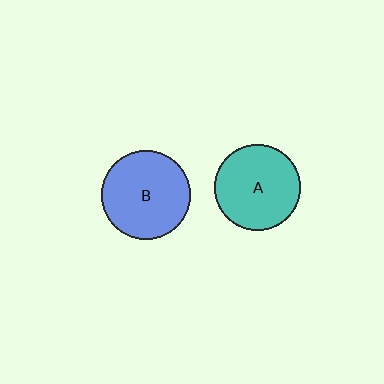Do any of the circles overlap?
No, none of the circles overlap.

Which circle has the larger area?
Circle B (blue).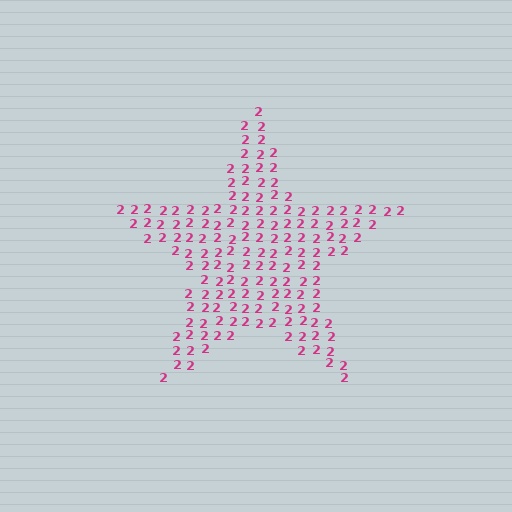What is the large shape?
The large shape is a star.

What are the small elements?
The small elements are digit 2's.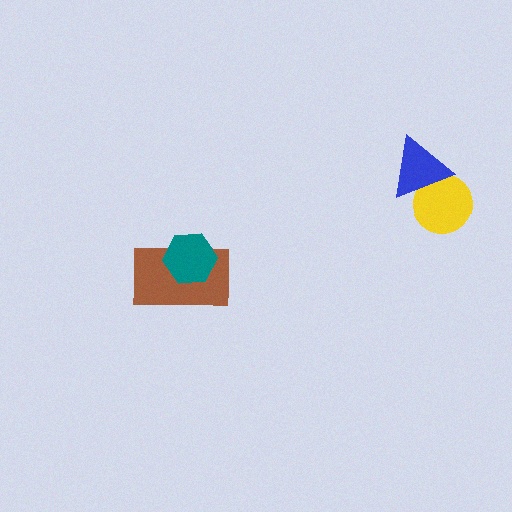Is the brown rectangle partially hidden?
Yes, it is partially covered by another shape.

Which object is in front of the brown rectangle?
The teal hexagon is in front of the brown rectangle.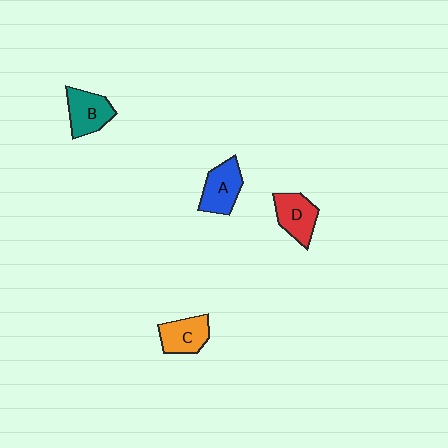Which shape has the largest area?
Shape A (blue).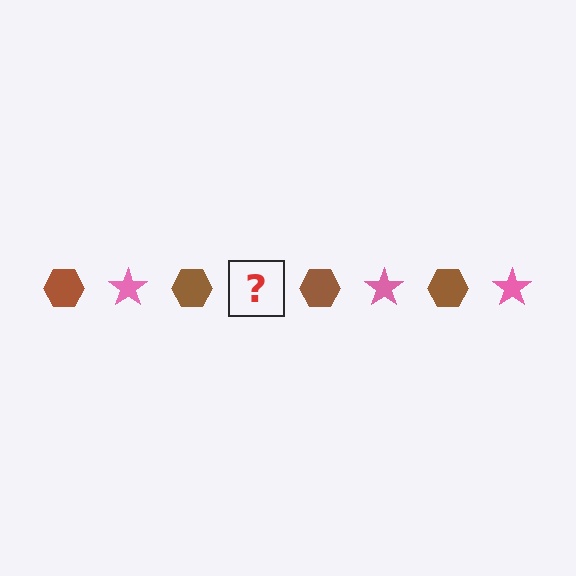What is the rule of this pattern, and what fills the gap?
The rule is that the pattern alternates between brown hexagon and pink star. The gap should be filled with a pink star.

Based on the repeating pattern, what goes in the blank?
The blank should be a pink star.